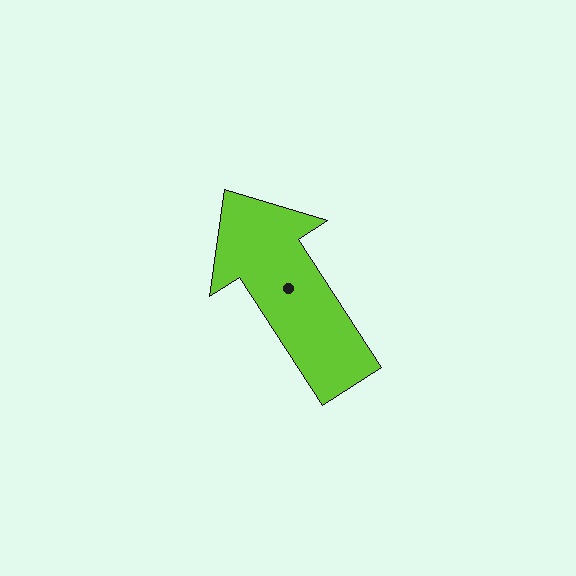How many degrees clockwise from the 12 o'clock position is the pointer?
Approximately 327 degrees.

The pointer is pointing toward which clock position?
Roughly 11 o'clock.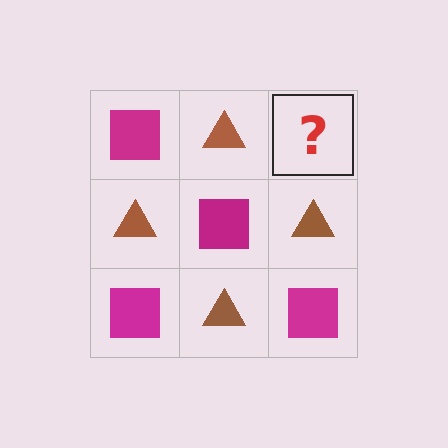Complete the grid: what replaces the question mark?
The question mark should be replaced with a magenta square.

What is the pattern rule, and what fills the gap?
The rule is that it alternates magenta square and brown triangle in a checkerboard pattern. The gap should be filled with a magenta square.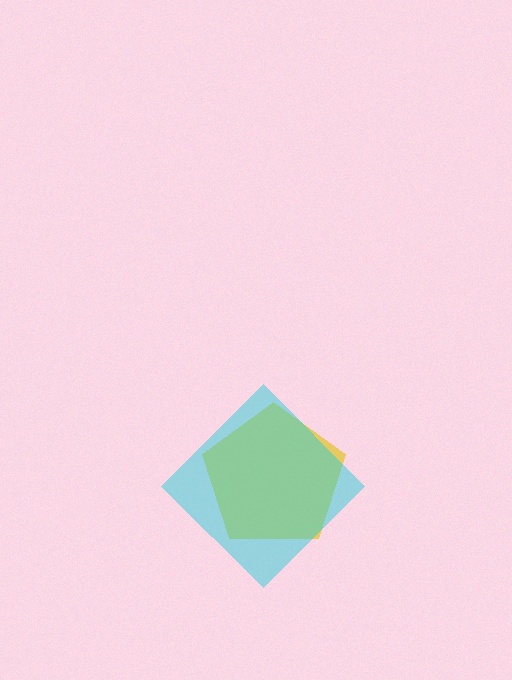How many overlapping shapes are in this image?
There are 2 overlapping shapes in the image.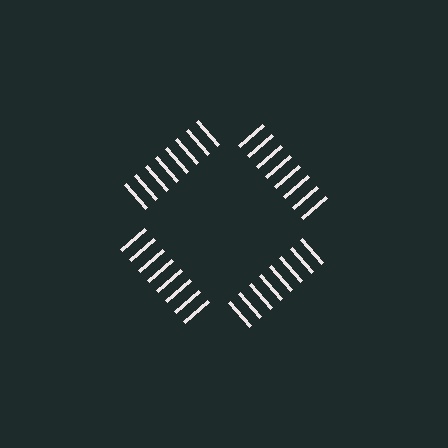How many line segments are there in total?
32 — 8 along each of the 4 edges.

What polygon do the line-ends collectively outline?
An illusory square — the line segments terminate on its edges but no continuous stroke is drawn.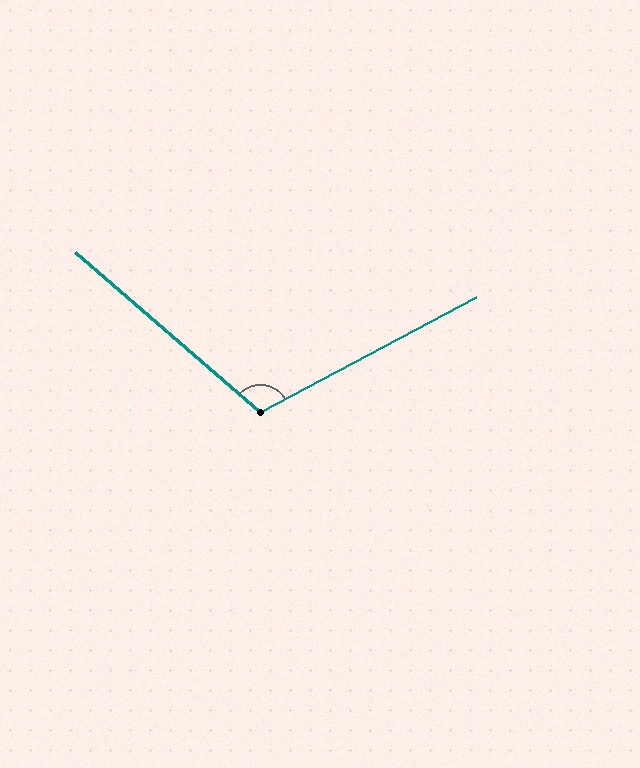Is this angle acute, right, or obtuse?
It is obtuse.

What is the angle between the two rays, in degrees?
Approximately 111 degrees.